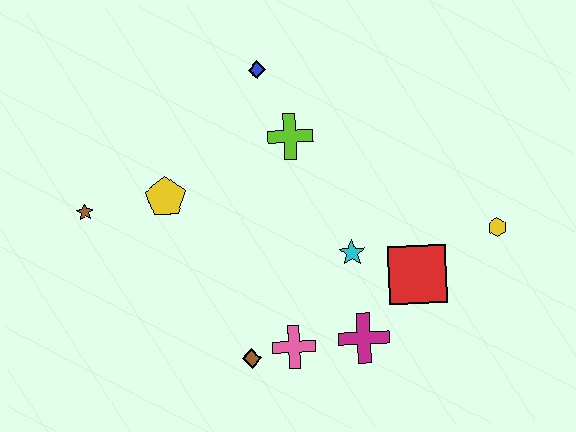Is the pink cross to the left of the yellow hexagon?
Yes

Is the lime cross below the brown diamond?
No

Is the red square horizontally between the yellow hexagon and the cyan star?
Yes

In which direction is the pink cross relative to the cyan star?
The pink cross is below the cyan star.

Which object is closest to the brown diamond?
The pink cross is closest to the brown diamond.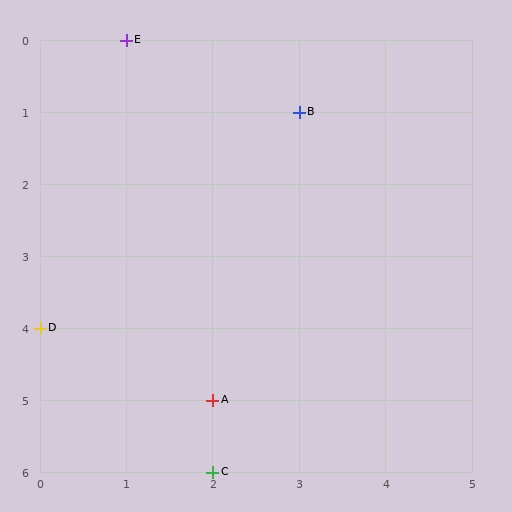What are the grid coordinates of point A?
Point A is at grid coordinates (2, 5).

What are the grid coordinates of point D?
Point D is at grid coordinates (0, 4).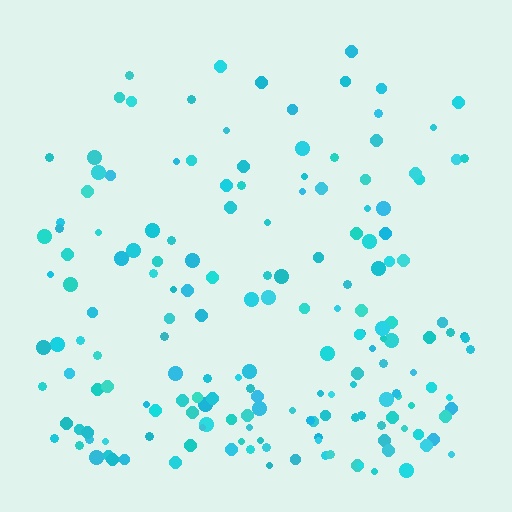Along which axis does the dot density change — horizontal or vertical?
Vertical.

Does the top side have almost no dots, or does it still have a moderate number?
Still a moderate number, just noticeably fewer than the bottom.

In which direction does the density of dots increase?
From top to bottom, with the bottom side densest.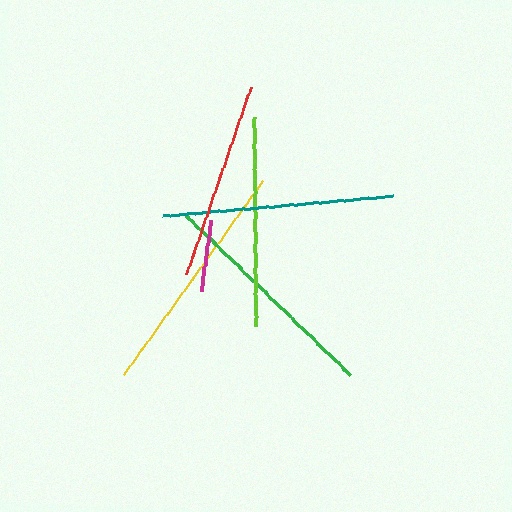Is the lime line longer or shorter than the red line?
The lime line is longer than the red line.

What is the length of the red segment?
The red segment is approximately 198 pixels long.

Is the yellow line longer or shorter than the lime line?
The yellow line is longer than the lime line.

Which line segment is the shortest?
The magenta line is the shortest at approximately 72 pixels.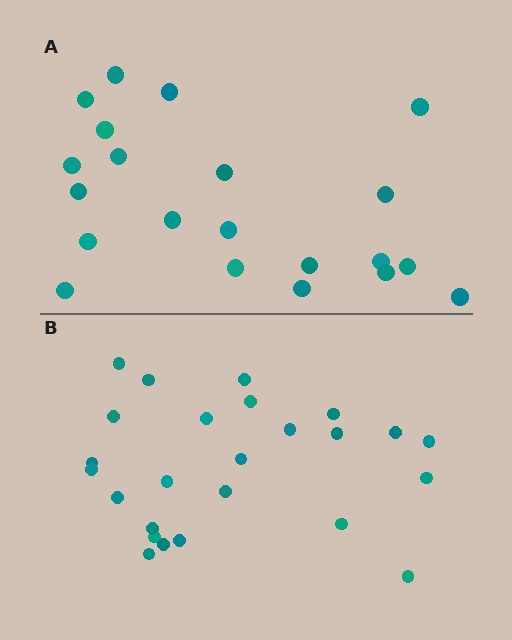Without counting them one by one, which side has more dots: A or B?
Region B (the bottom region) has more dots.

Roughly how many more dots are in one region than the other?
Region B has about 4 more dots than region A.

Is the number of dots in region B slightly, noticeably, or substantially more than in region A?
Region B has only slightly more — the two regions are fairly close. The ratio is roughly 1.2 to 1.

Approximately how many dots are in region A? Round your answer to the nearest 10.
About 20 dots. (The exact count is 21, which rounds to 20.)